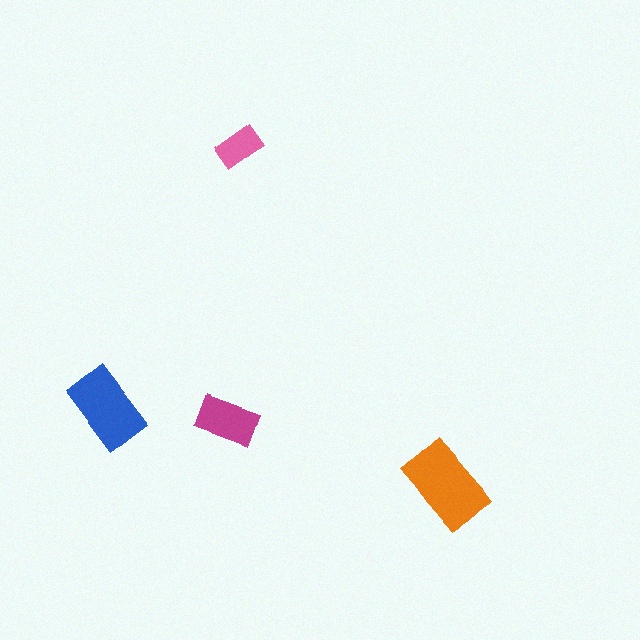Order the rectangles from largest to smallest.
the orange one, the blue one, the magenta one, the pink one.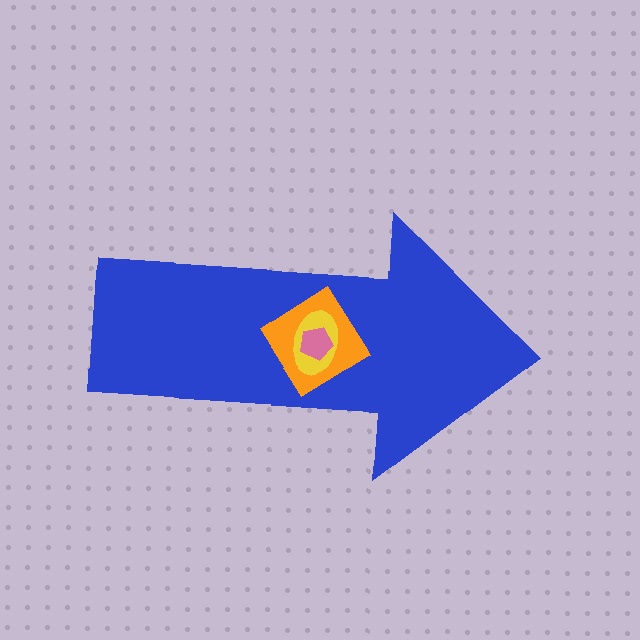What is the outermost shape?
The blue arrow.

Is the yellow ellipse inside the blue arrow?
Yes.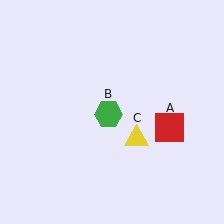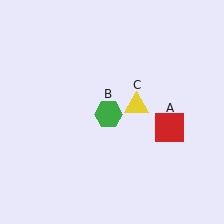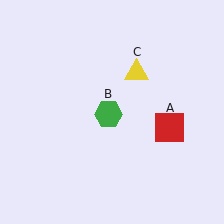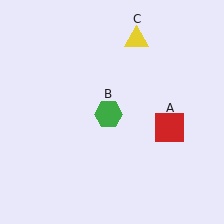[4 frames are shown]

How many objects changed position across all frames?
1 object changed position: yellow triangle (object C).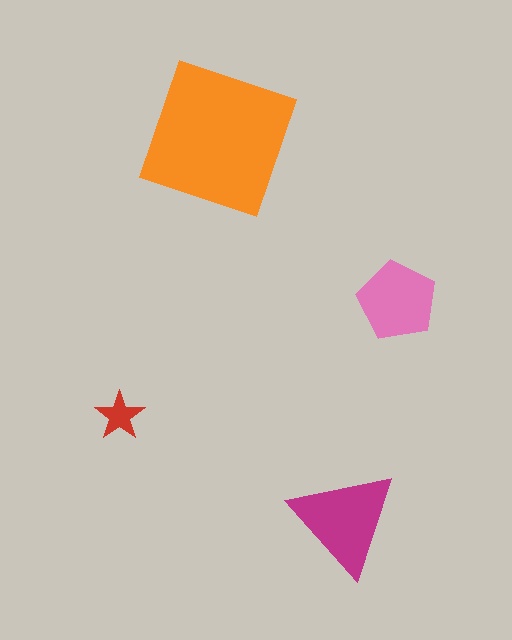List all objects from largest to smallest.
The orange square, the magenta triangle, the pink pentagon, the red star.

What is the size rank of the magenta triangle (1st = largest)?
2nd.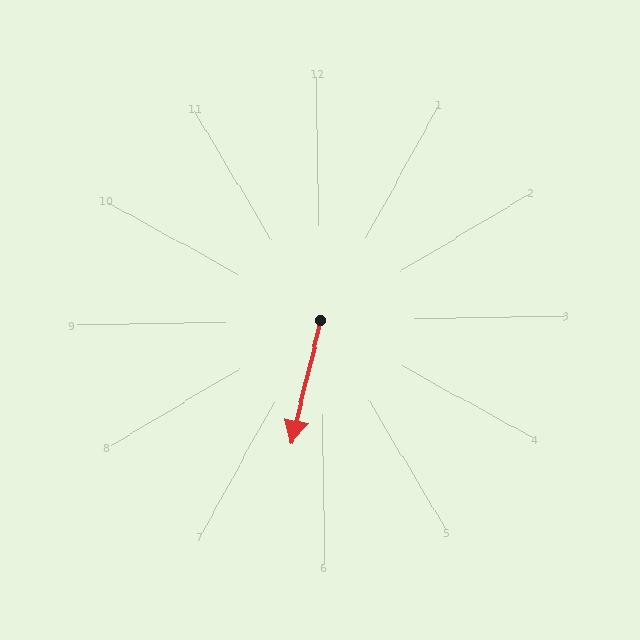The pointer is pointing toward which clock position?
Roughly 6 o'clock.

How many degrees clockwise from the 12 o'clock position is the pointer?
Approximately 194 degrees.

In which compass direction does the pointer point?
South.